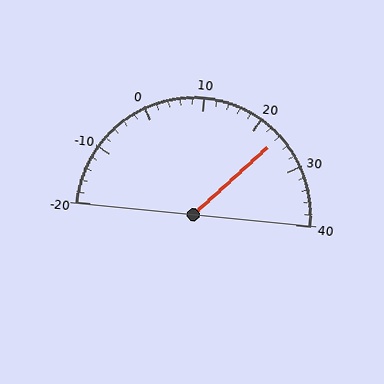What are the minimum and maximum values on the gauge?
The gauge ranges from -20 to 40.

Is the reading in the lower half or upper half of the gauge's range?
The reading is in the upper half of the range (-20 to 40).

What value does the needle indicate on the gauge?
The needle indicates approximately 24.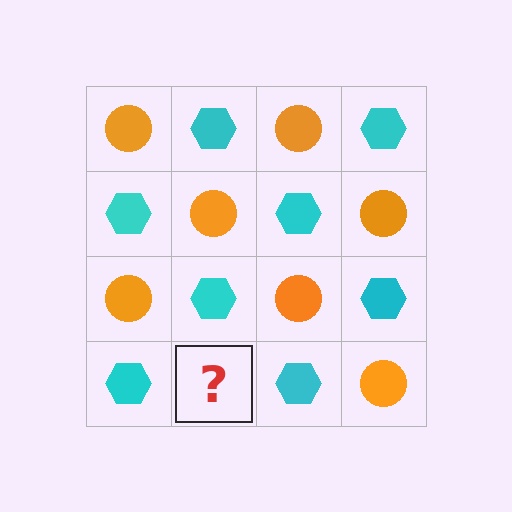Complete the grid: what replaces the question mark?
The question mark should be replaced with an orange circle.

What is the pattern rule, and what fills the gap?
The rule is that it alternates orange circle and cyan hexagon in a checkerboard pattern. The gap should be filled with an orange circle.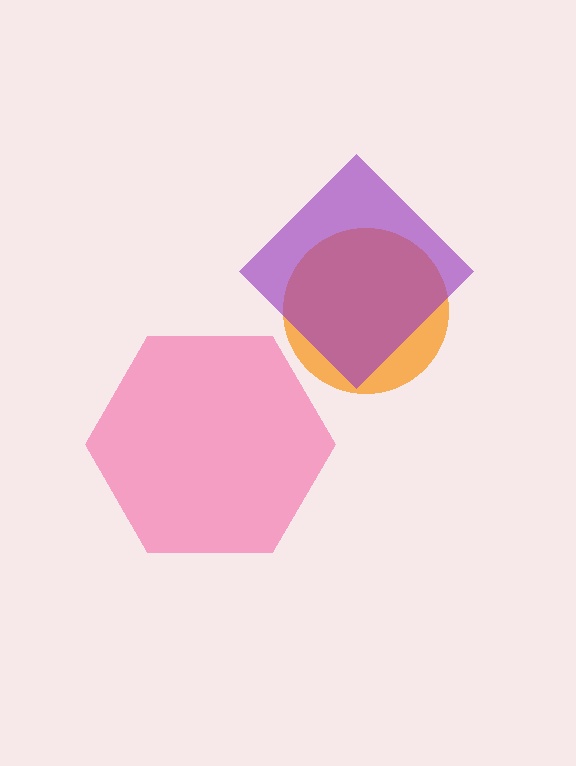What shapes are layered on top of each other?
The layered shapes are: an orange circle, a pink hexagon, a purple diamond.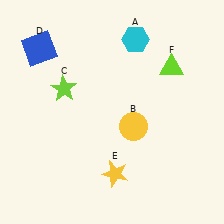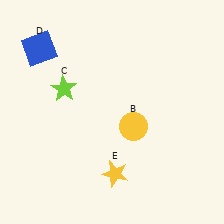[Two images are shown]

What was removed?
The cyan hexagon (A), the lime triangle (F) were removed in Image 2.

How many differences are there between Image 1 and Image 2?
There are 2 differences between the two images.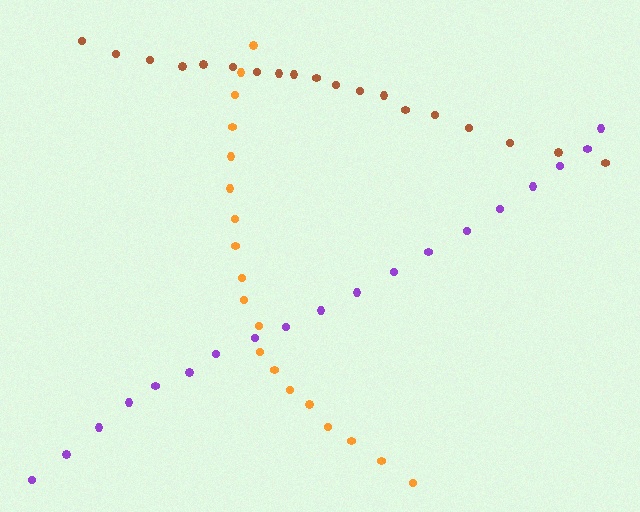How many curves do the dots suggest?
There are 3 distinct paths.